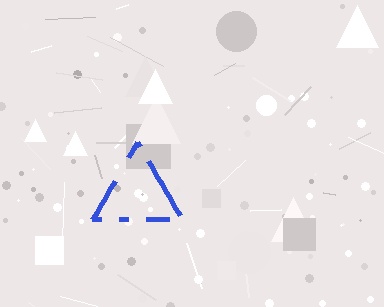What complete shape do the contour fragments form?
The contour fragments form a triangle.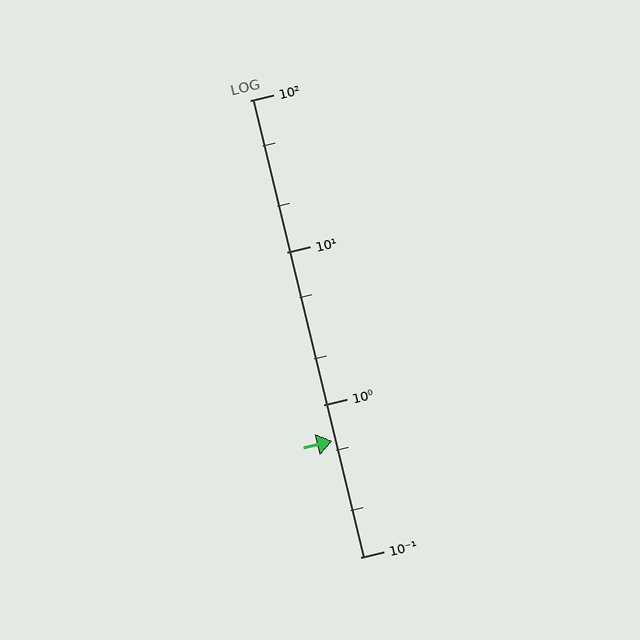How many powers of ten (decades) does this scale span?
The scale spans 3 decades, from 0.1 to 100.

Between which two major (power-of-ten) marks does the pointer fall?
The pointer is between 0.1 and 1.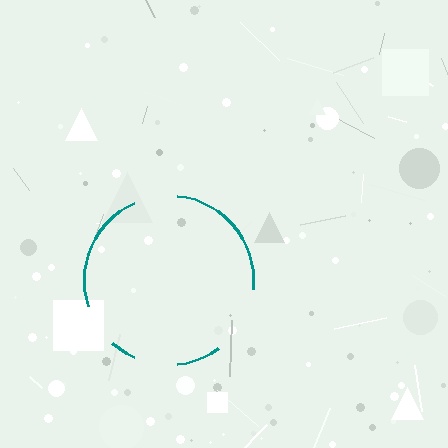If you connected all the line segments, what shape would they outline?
They would outline a circle.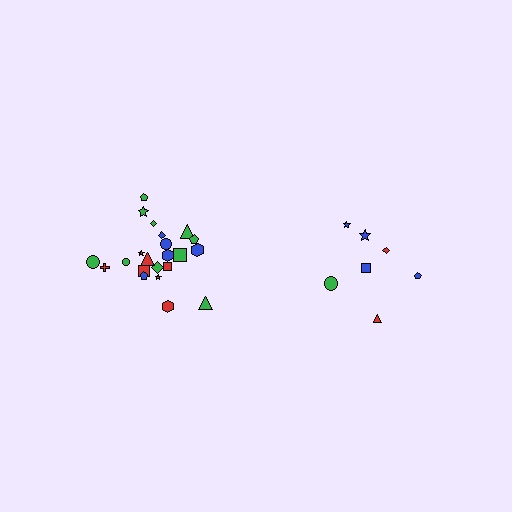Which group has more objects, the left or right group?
The left group.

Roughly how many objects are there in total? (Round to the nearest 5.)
Roughly 30 objects in total.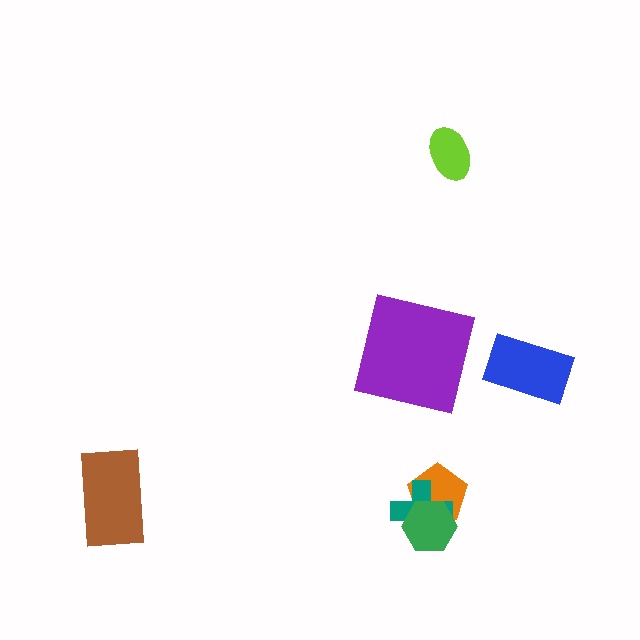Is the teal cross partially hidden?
Yes, it is partially covered by another shape.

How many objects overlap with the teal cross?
2 objects overlap with the teal cross.